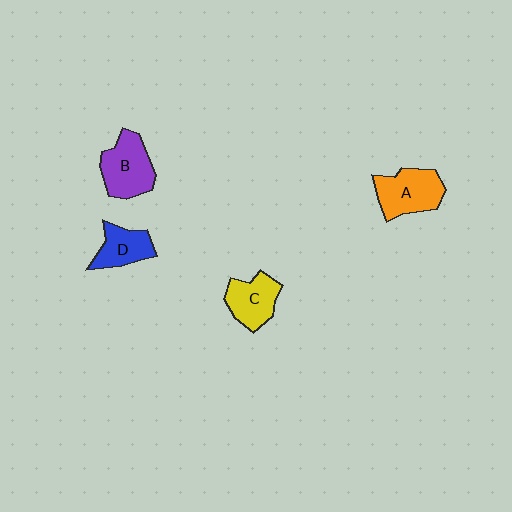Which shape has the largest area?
Shape B (purple).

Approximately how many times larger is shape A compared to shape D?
Approximately 1.4 times.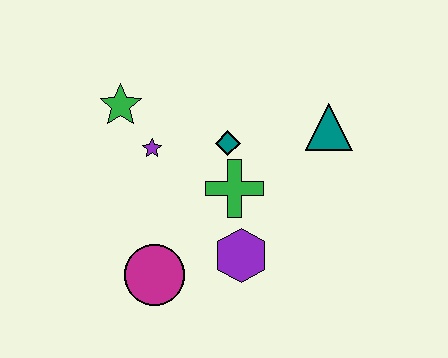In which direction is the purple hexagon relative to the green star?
The purple hexagon is below the green star.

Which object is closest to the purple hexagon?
The green cross is closest to the purple hexagon.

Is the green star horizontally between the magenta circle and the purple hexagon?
No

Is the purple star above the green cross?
Yes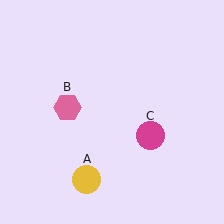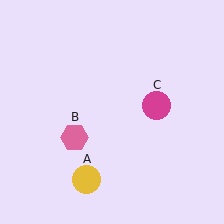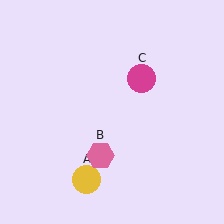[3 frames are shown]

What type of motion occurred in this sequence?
The pink hexagon (object B), magenta circle (object C) rotated counterclockwise around the center of the scene.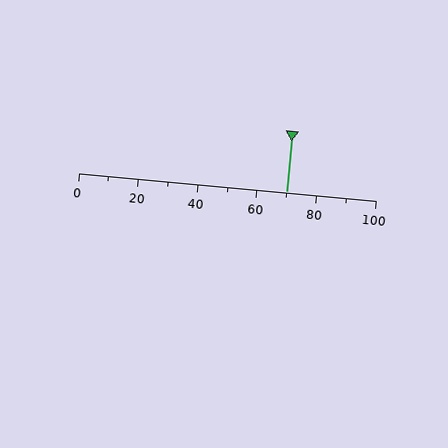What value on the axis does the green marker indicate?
The marker indicates approximately 70.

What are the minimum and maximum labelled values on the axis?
The axis runs from 0 to 100.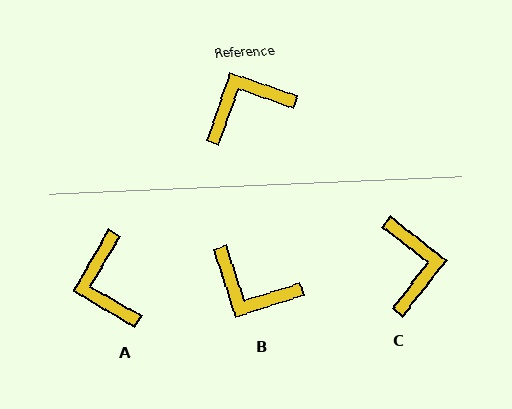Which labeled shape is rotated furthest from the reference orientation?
B, about 127 degrees away.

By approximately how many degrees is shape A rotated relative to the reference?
Approximately 79 degrees counter-clockwise.